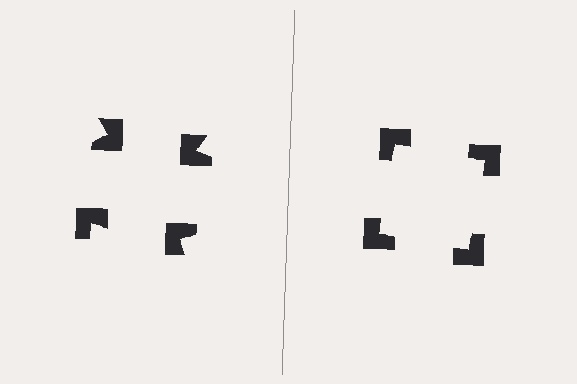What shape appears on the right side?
An illusory square.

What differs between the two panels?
The notched squares are positioned identically on both sides; only the wedge orientations differ. On the right they align to a square; on the left they are misaligned.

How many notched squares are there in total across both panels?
8 — 4 on each side.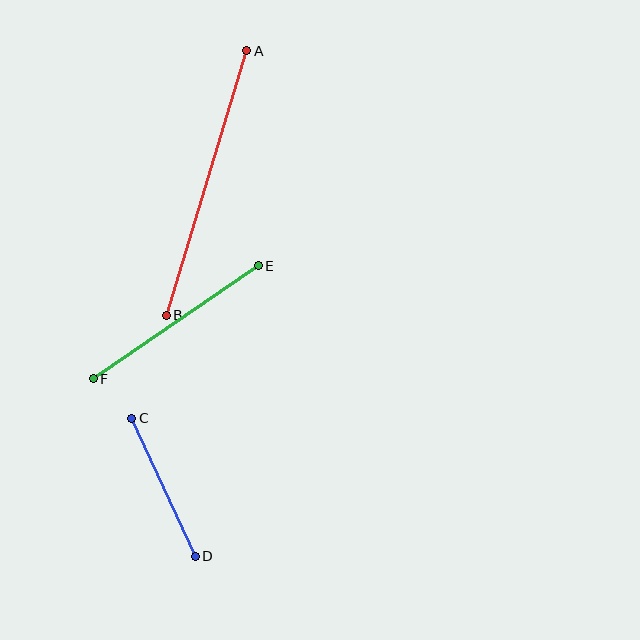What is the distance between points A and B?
The distance is approximately 277 pixels.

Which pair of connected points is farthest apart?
Points A and B are farthest apart.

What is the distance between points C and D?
The distance is approximately 152 pixels.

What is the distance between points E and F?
The distance is approximately 200 pixels.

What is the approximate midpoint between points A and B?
The midpoint is at approximately (207, 183) pixels.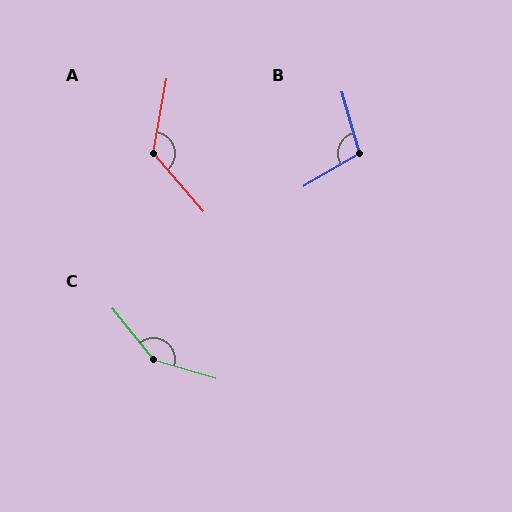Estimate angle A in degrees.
Approximately 129 degrees.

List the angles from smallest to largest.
B (105°), A (129°), C (145°).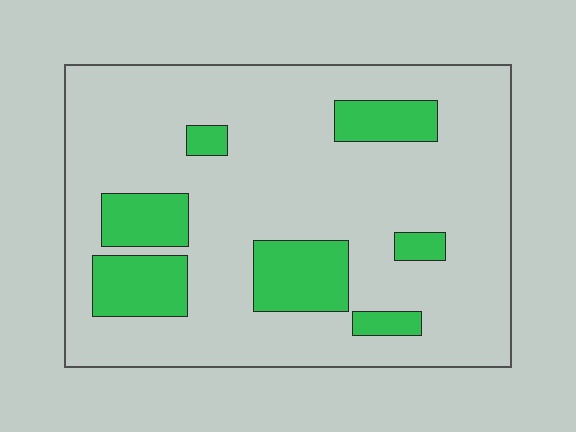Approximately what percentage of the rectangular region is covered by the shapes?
Approximately 20%.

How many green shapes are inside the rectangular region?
7.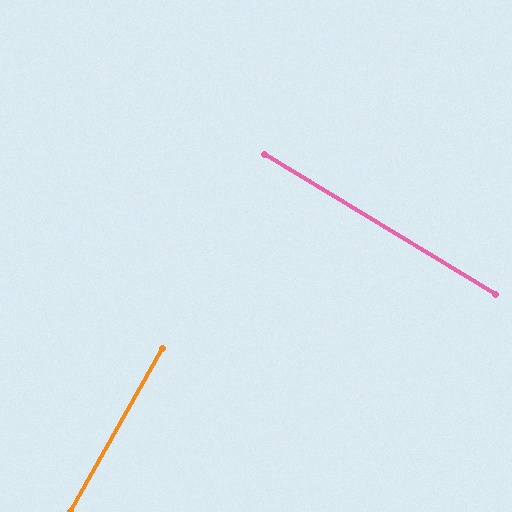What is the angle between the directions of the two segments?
Approximately 88 degrees.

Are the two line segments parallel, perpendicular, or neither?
Perpendicular — they meet at approximately 88°.